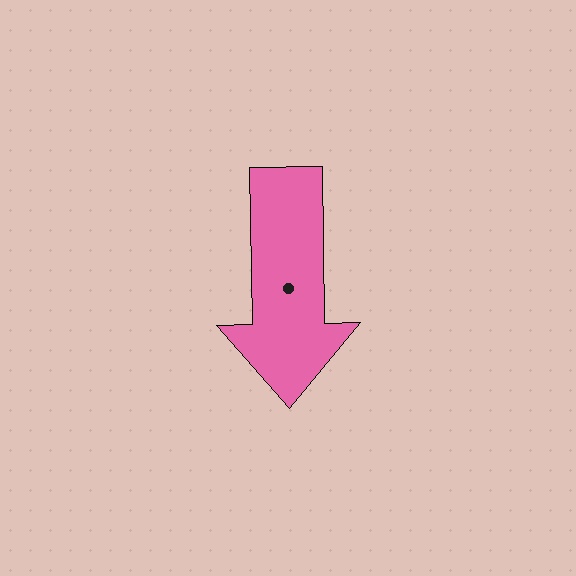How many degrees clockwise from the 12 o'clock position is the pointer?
Approximately 179 degrees.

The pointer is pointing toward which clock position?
Roughly 6 o'clock.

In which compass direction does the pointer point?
South.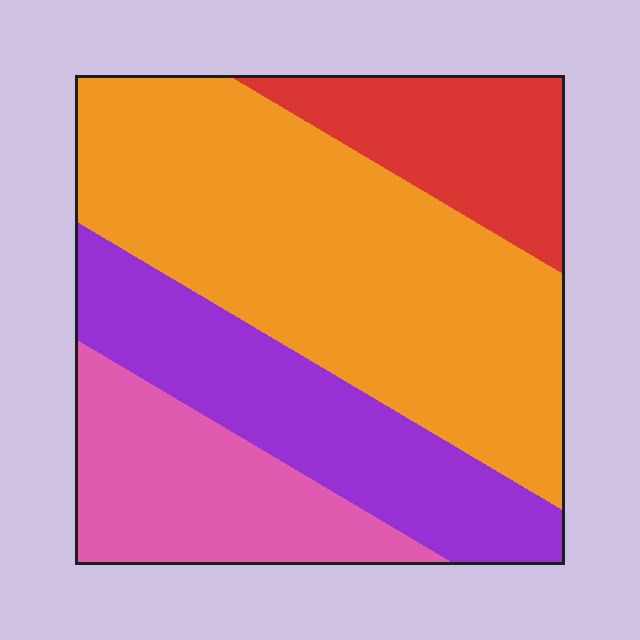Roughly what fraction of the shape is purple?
Purple covers around 25% of the shape.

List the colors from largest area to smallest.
From largest to smallest: orange, purple, pink, red.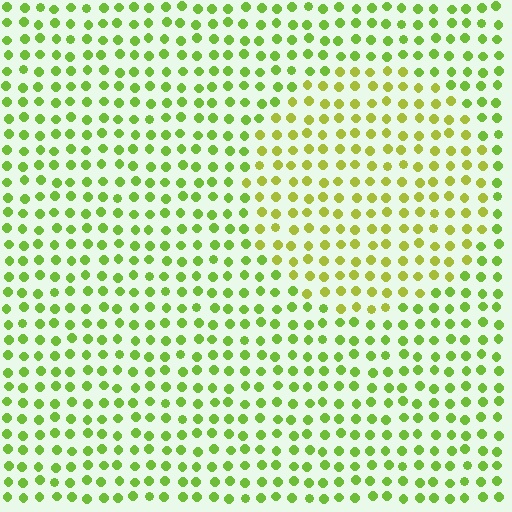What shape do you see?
I see a circle.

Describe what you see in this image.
The image is filled with small lime elements in a uniform arrangement. A circle-shaped region is visible where the elements are tinted to a slightly different hue, forming a subtle color boundary.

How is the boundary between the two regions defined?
The boundary is defined purely by a slight shift in hue (about 25 degrees). Spacing, size, and orientation are identical on both sides.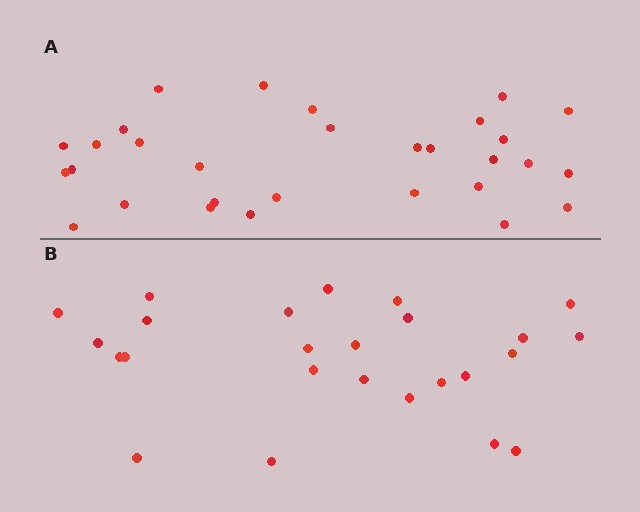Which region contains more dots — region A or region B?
Region A (the top region) has more dots.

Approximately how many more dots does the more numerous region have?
Region A has about 5 more dots than region B.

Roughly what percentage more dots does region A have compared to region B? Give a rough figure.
About 20% more.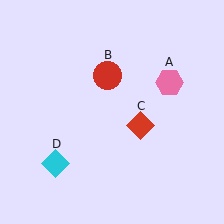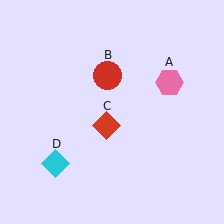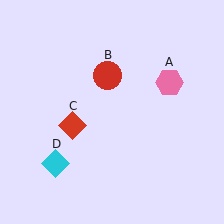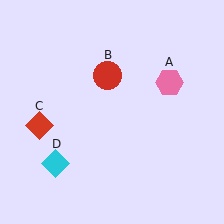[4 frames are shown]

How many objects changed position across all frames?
1 object changed position: red diamond (object C).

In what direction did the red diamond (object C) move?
The red diamond (object C) moved left.